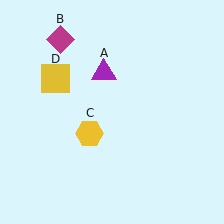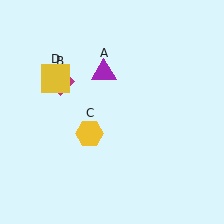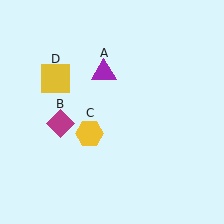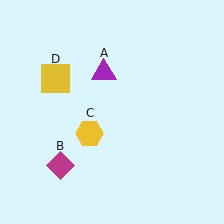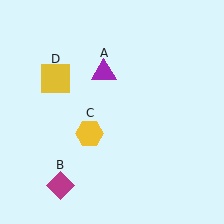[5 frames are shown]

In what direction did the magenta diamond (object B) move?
The magenta diamond (object B) moved down.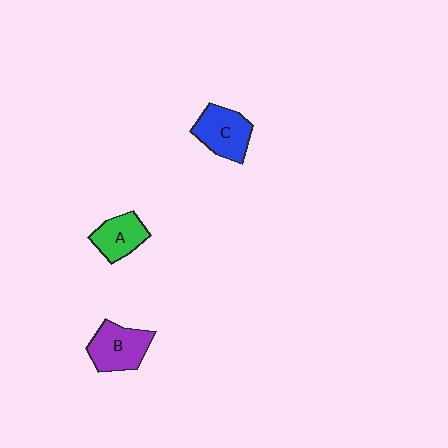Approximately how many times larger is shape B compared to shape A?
Approximately 1.3 times.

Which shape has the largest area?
Shape B (purple).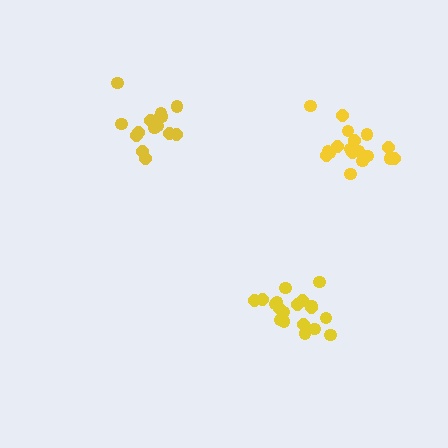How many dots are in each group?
Group 1: 18 dots, Group 2: 16 dots, Group 3: 19 dots (53 total).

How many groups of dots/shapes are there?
There are 3 groups.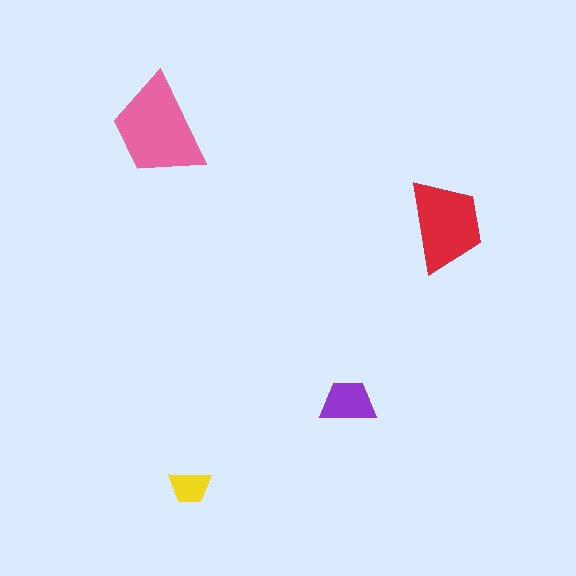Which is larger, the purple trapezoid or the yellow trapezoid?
The purple one.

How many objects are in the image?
There are 4 objects in the image.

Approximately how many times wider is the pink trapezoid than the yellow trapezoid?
About 2.5 times wider.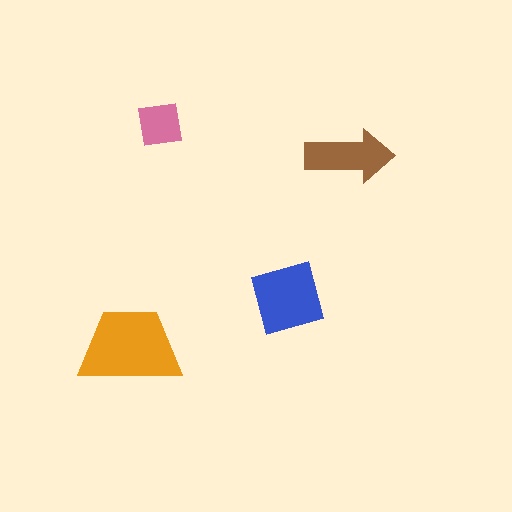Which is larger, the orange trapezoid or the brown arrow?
The orange trapezoid.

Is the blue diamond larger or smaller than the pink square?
Larger.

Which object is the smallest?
The pink square.